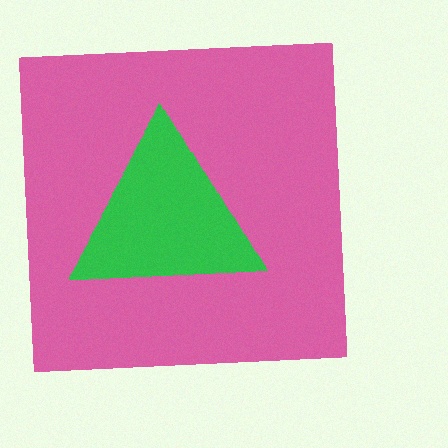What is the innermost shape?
The green triangle.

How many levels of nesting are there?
2.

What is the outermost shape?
The pink square.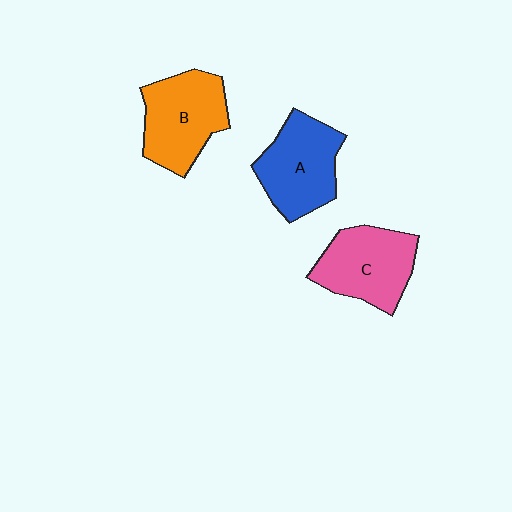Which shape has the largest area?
Shape B (orange).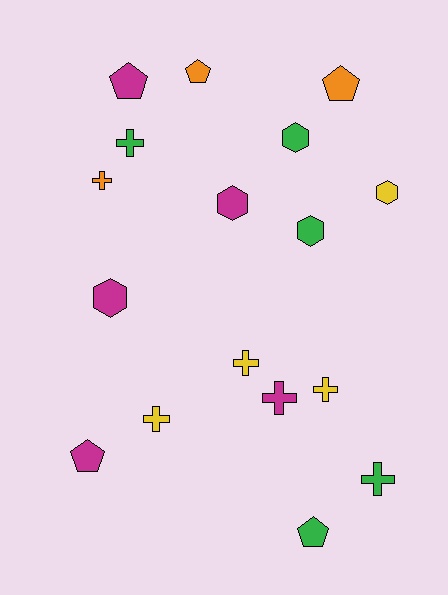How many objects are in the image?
There are 17 objects.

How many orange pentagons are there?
There are 2 orange pentagons.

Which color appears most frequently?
Green, with 5 objects.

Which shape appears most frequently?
Cross, with 7 objects.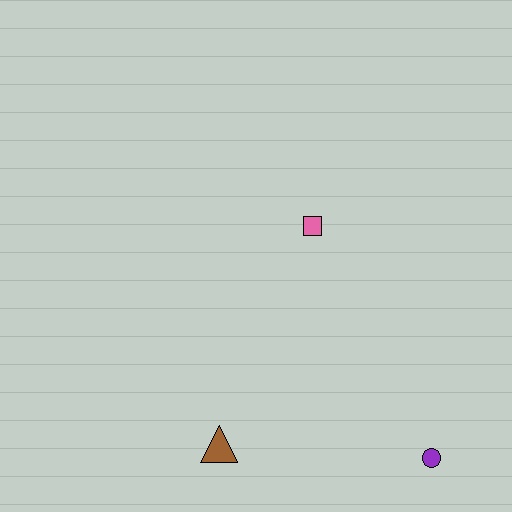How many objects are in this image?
There are 3 objects.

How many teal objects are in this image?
There are no teal objects.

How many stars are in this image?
There are no stars.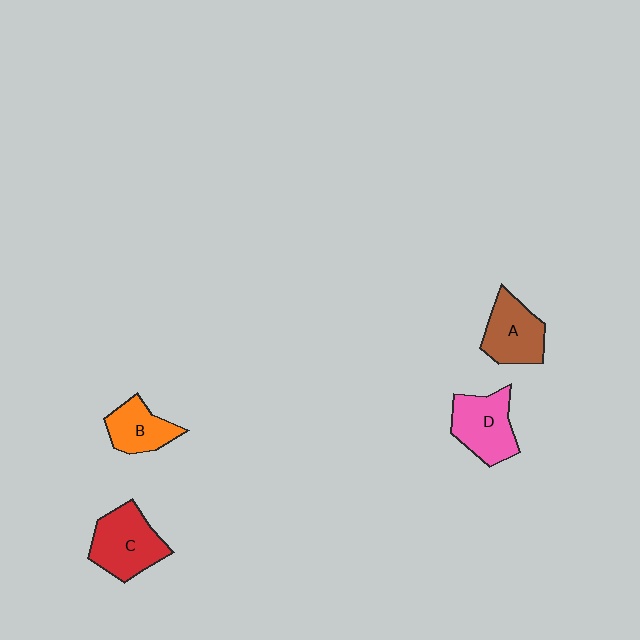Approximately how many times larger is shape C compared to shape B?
Approximately 1.4 times.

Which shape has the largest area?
Shape C (red).